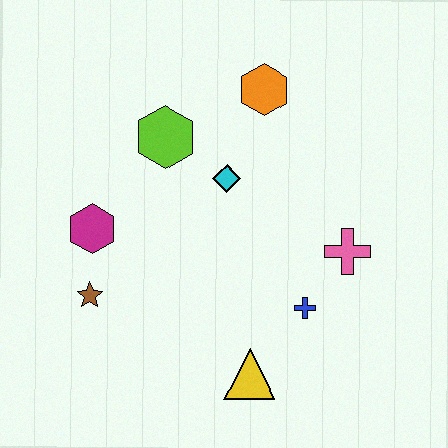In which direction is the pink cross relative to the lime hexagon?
The pink cross is to the right of the lime hexagon.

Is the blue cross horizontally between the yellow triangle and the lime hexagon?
No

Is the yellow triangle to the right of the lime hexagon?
Yes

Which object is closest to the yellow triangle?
The blue cross is closest to the yellow triangle.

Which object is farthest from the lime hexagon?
The yellow triangle is farthest from the lime hexagon.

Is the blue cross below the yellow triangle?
No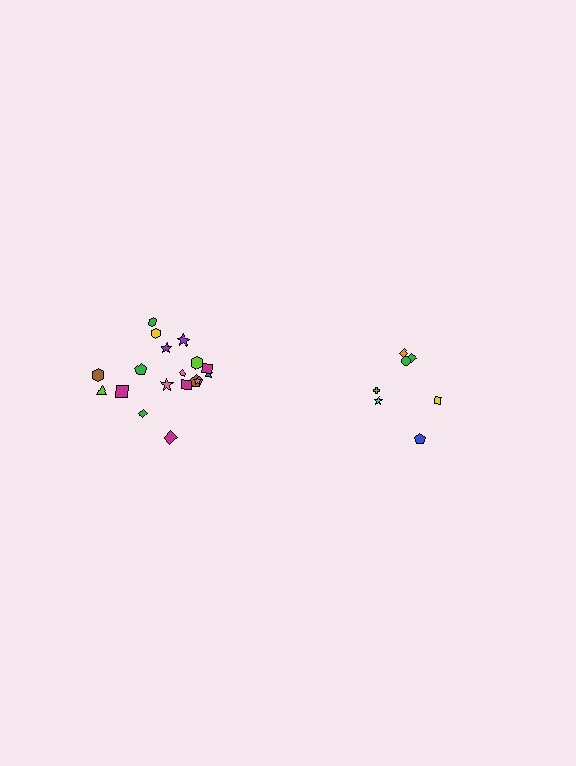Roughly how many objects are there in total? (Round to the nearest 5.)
Roughly 25 objects in total.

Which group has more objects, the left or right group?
The left group.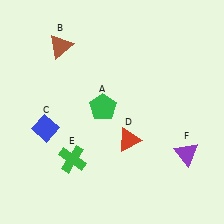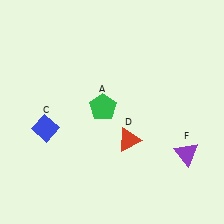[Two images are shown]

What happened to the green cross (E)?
The green cross (E) was removed in Image 2. It was in the bottom-left area of Image 1.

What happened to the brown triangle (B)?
The brown triangle (B) was removed in Image 2. It was in the top-left area of Image 1.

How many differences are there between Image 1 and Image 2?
There are 2 differences between the two images.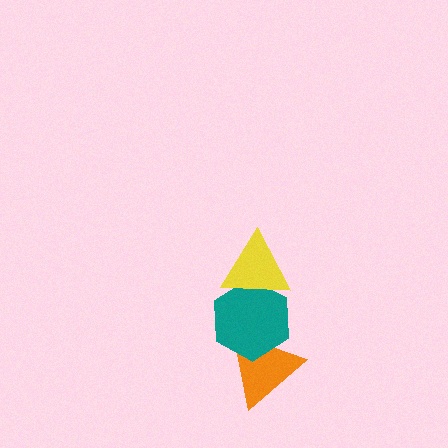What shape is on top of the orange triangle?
The teal hexagon is on top of the orange triangle.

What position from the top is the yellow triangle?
The yellow triangle is 1st from the top.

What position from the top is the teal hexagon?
The teal hexagon is 2nd from the top.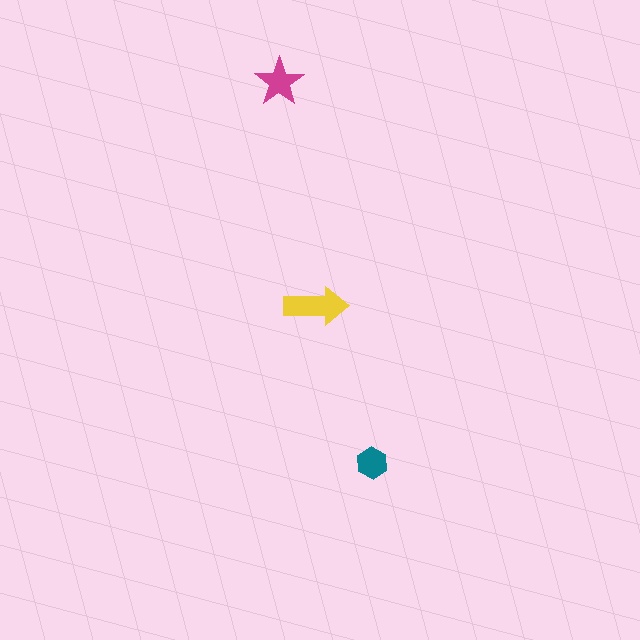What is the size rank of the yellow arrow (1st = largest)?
1st.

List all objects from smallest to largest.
The teal hexagon, the magenta star, the yellow arrow.